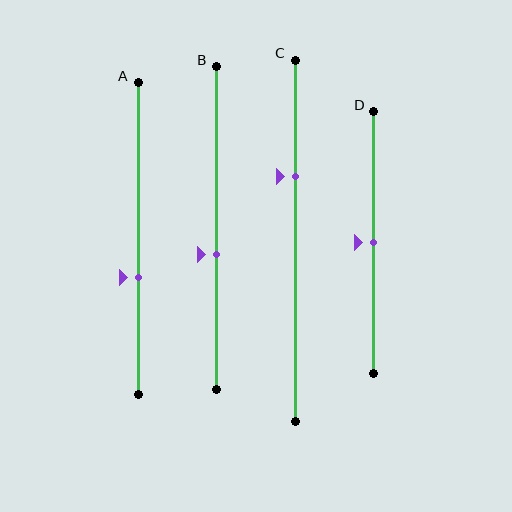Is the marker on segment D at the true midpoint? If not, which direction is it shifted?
Yes, the marker on segment D is at the true midpoint.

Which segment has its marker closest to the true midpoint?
Segment D has its marker closest to the true midpoint.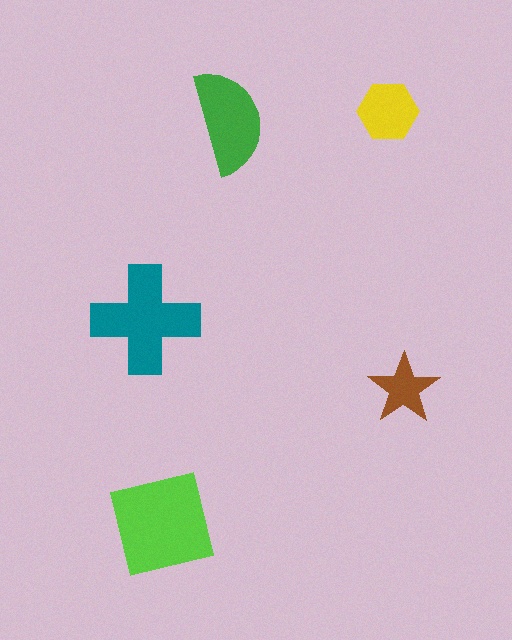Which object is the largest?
The lime square.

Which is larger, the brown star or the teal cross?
The teal cross.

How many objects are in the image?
There are 5 objects in the image.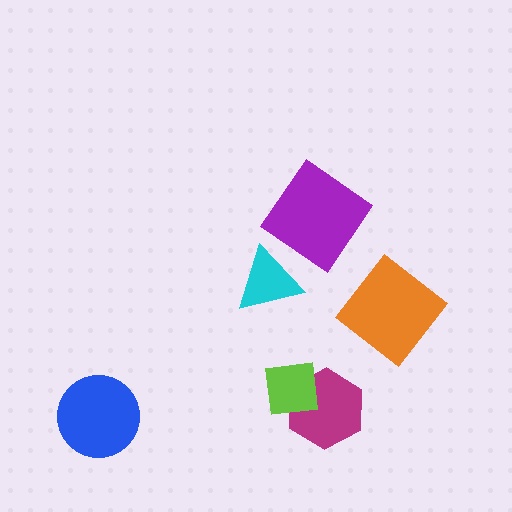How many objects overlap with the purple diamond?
0 objects overlap with the purple diamond.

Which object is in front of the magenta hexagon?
The lime square is in front of the magenta hexagon.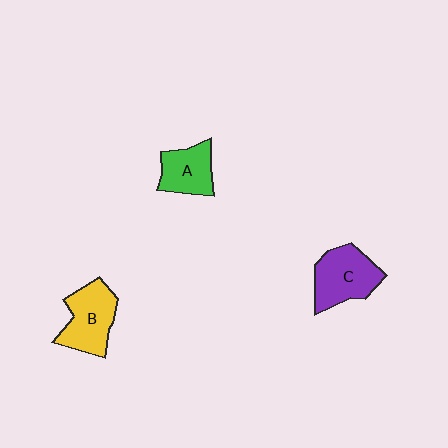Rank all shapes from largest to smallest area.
From largest to smallest: C (purple), B (yellow), A (green).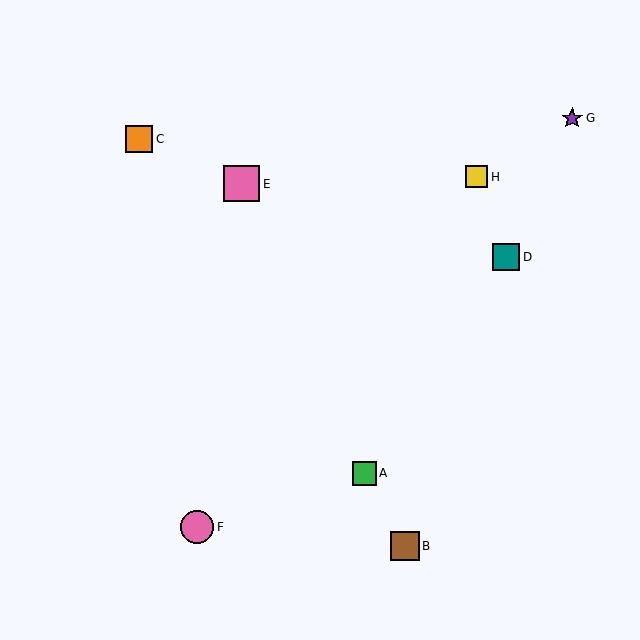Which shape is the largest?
The pink square (labeled E) is the largest.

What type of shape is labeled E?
Shape E is a pink square.